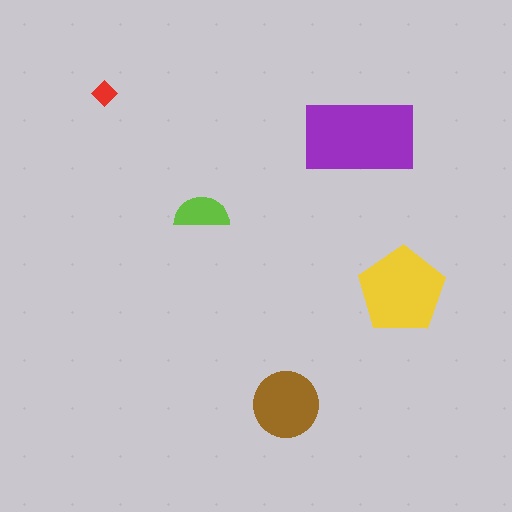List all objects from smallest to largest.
The red diamond, the lime semicircle, the brown circle, the yellow pentagon, the purple rectangle.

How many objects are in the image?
There are 5 objects in the image.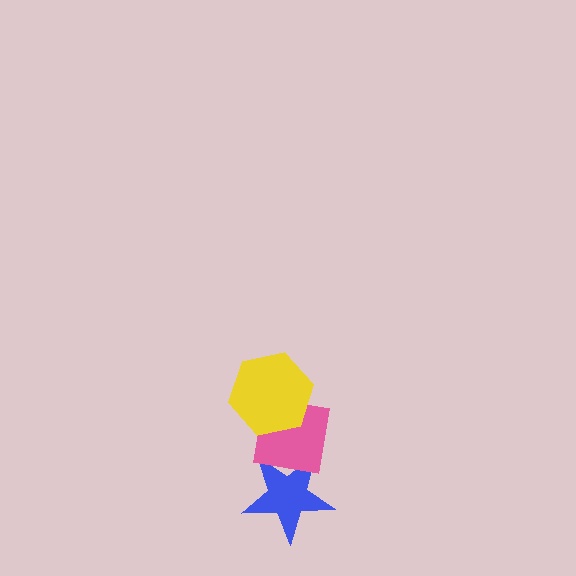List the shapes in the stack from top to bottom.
From top to bottom: the yellow hexagon, the pink square, the blue star.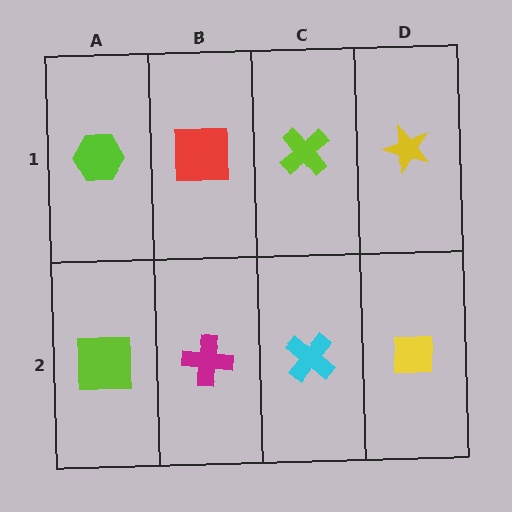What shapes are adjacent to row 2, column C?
A lime cross (row 1, column C), a magenta cross (row 2, column B), a yellow square (row 2, column D).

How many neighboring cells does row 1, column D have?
2.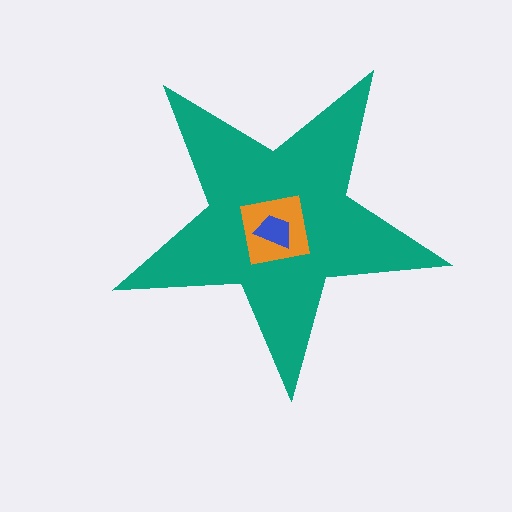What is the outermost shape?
The teal star.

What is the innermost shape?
The blue trapezoid.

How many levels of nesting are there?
3.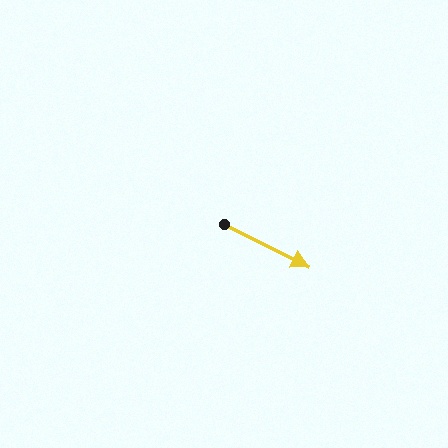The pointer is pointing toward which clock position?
Roughly 4 o'clock.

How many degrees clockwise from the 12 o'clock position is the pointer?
Approximately 117 degrees.